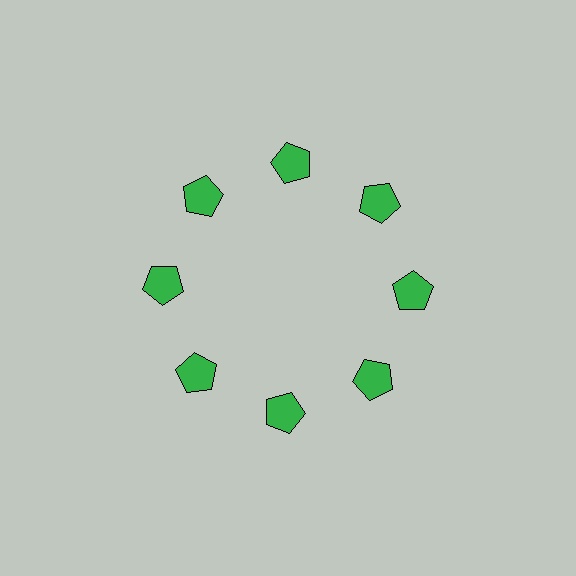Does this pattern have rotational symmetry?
Yes, this pattern has 8-fold rotational symmetry. It looks the same after rotating 45 degrees around the center.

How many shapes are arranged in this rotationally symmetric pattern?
There are 8 shapes, arranged in 8 groups of 1.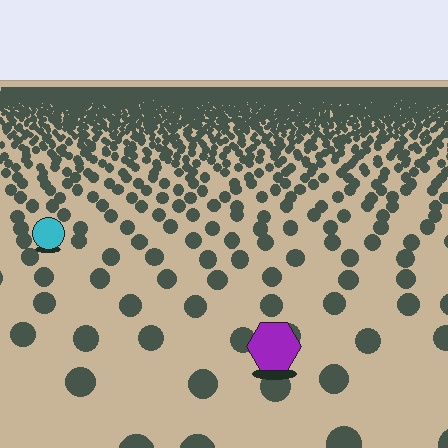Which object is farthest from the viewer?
The cyan circle is farthest from the viewer. It appears smaller and the ground texture around it is denser.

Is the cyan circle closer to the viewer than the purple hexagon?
No. The purple hexagon is closer — you can tell from the texture gradient: the ground texture is coarser near it.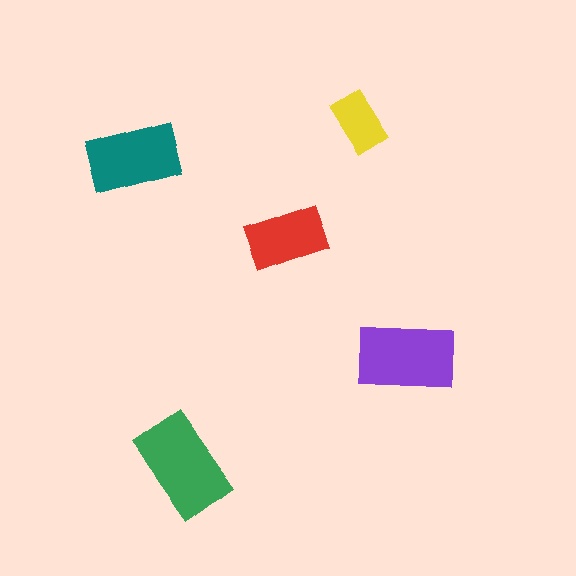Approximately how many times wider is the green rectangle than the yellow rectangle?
About 1.5 times wider.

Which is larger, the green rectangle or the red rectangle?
The green one.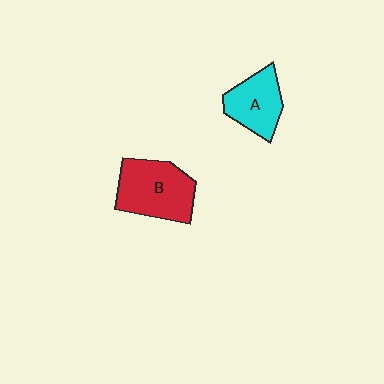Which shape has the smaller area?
Shape A (cyan).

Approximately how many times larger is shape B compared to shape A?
Approximately 1.4 times.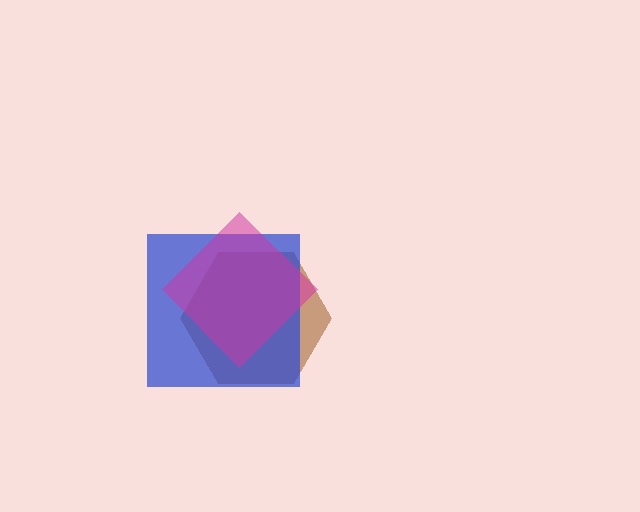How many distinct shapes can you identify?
There are 3 distinct shapes: a brown hexagon, a blue square, a magenta diamond.